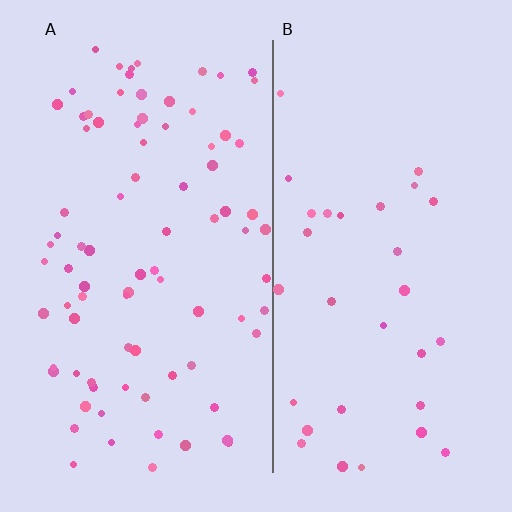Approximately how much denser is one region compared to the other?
Approximately 2.6× — region A over region B.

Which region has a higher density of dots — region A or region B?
A (the left).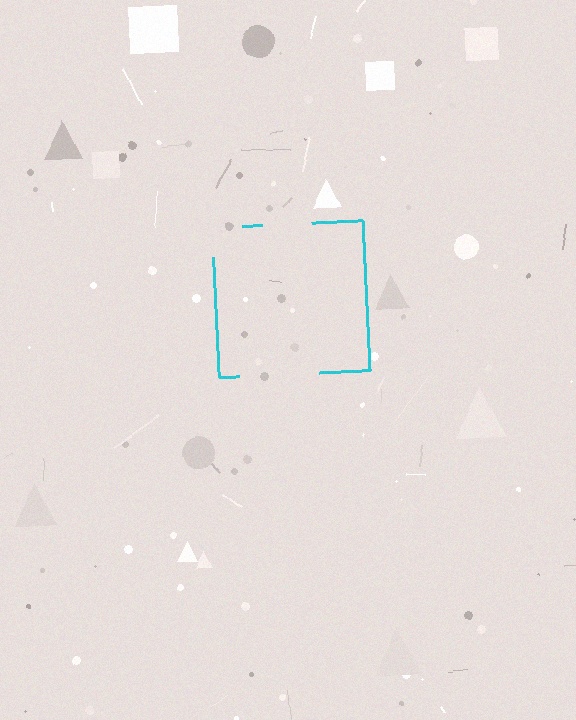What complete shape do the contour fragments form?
The contour fragments form a square.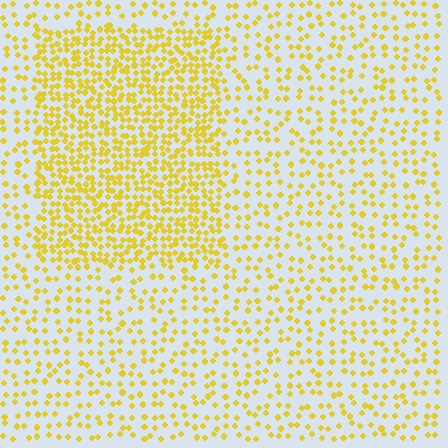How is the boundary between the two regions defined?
The boundary is defined by a change in element density (approximately 2.3x ratio). All elements are the same color, size, and shape.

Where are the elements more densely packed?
The elements are more densely packed inside the rectangle boundary.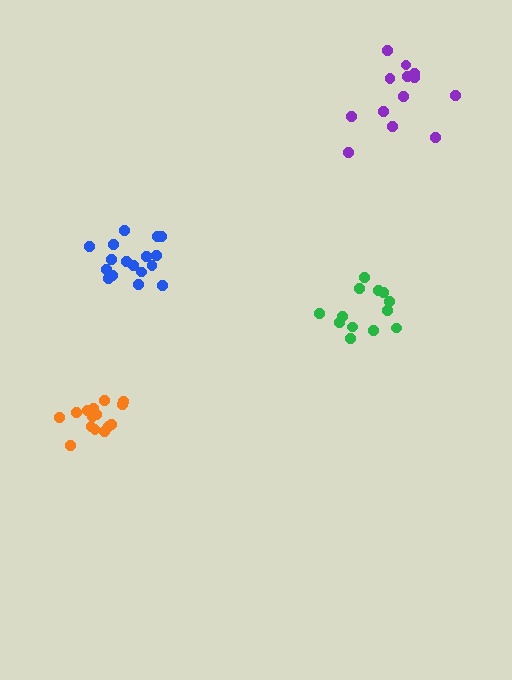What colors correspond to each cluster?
The clusters are colored: orange, green, purple, blue.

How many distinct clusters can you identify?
There are 4 distinct clusters.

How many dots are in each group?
Group 1: 15 dots, Group 2: 13 dots, Group 3: 14 dots, Group 4: 17 dots (59 total).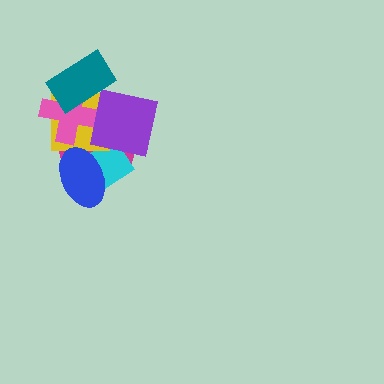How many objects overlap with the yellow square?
4 objects overlap with the yellow square.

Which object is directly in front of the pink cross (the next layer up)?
The purple square is directly in front of the pink cross.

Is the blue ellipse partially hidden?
No, no other shape covers it.